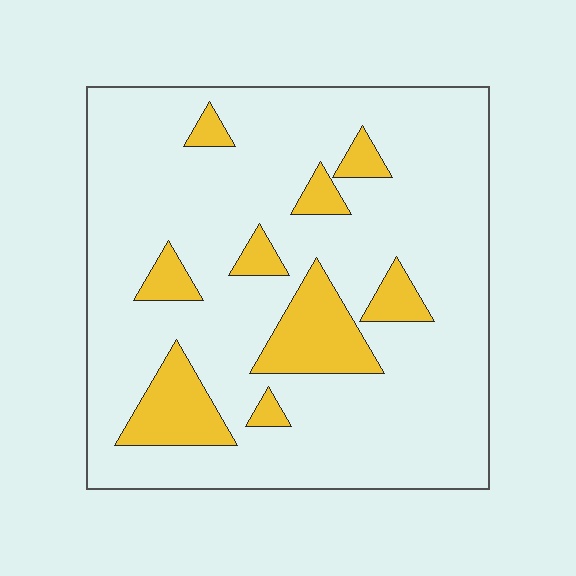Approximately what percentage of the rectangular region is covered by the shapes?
Approximately 15%.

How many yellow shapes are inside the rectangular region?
9.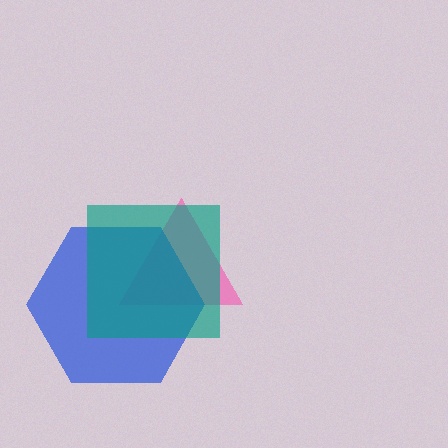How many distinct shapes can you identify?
There are 3 distinct shapes: a pink triangle, a blue hexagon, a teal square.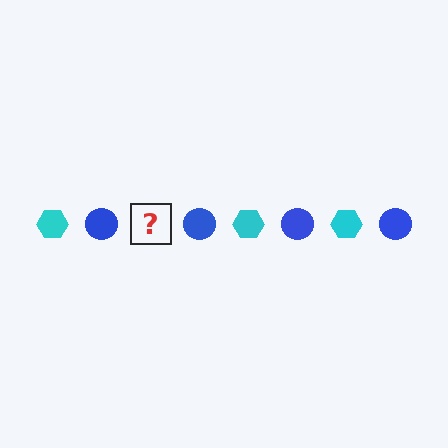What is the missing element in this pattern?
The missing element is a cyan hexagon.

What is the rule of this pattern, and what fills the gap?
The rule is that the pattern alternates between cyan hexagon and blue circle. The gap should be filled with a cyan hexagon.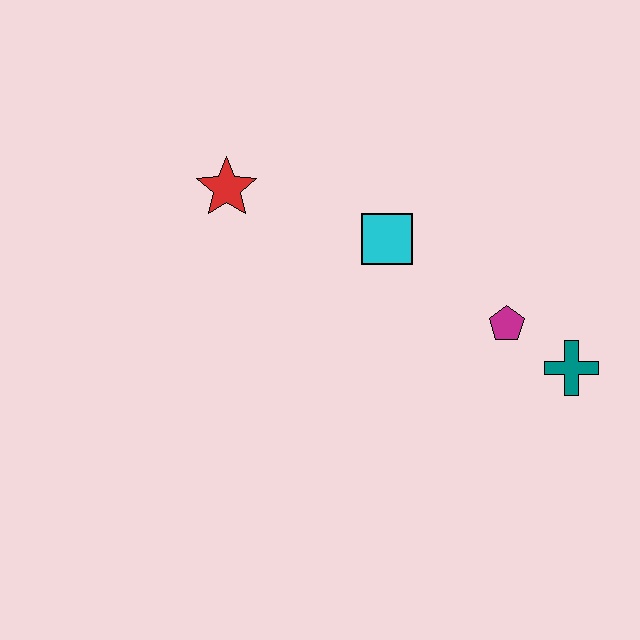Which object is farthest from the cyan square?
The teal cross is farthest from the cyan square.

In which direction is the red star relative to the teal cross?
The red star is to the left of the teal cross.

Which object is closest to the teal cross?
The magenta pentagon is closest to the teal cross.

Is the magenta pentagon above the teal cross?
Yes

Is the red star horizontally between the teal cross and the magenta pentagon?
No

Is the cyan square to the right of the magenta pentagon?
No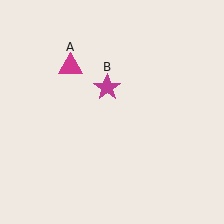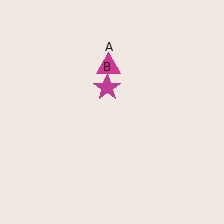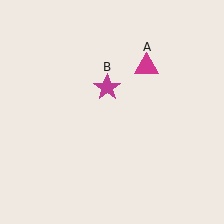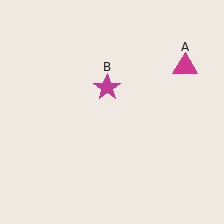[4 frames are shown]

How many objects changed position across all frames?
1 object changed position: magenta triangle (object A).